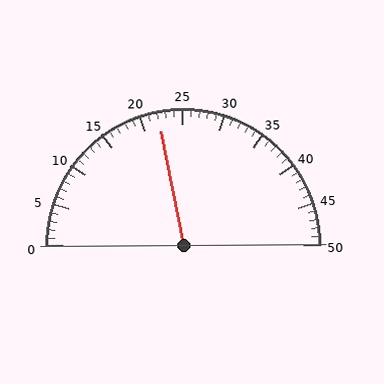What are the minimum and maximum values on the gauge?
The gauge ranges from 0 to 50.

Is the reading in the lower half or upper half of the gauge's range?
The reading is in the lower half of the range (0 to 50).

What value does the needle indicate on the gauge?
The needle indicates approximately 22.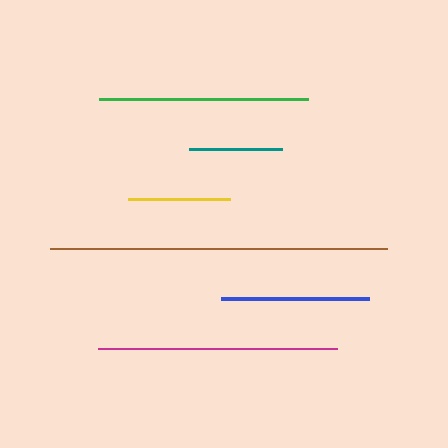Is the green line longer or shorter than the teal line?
The green line is longer than the teal line.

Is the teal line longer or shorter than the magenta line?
The magenta line is longer than the teal line.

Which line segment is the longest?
The brown line is the longest at approximately 337 pixels.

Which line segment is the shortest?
The teal line is the shortest at approximately 93 pixels.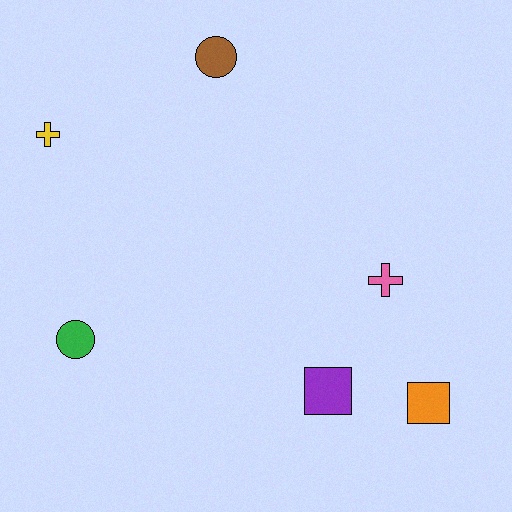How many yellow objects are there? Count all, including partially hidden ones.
There is 1 yellow object.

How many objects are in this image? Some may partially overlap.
There are 6 objects.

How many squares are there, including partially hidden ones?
There are 2 squares.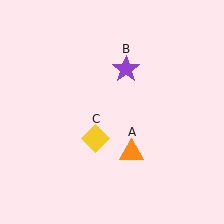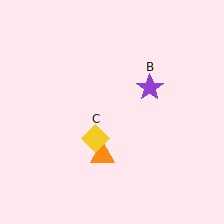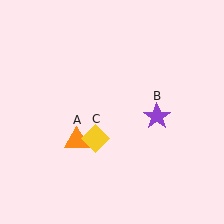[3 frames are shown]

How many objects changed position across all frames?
2 objects changed position: orange triangle (object A), purple star (object B).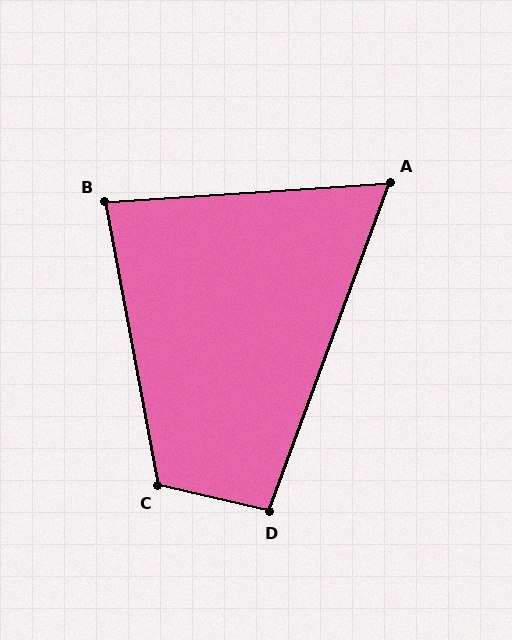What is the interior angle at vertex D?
Approximately 97 degrees (obtuse).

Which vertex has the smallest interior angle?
A, at approximately 66 degrees.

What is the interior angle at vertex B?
Approximately 83 degrees (acute).